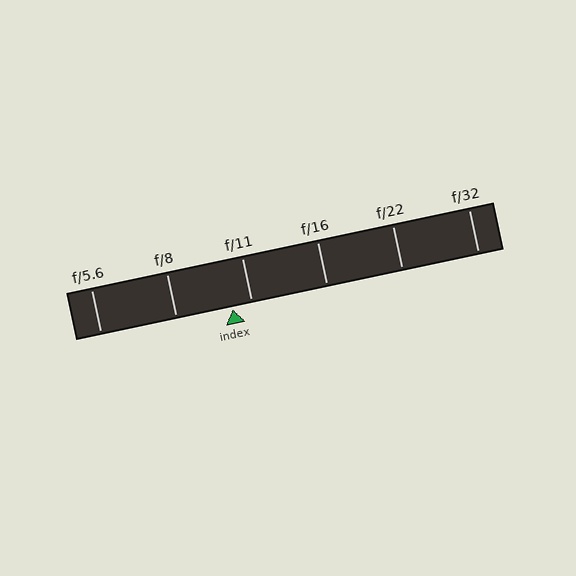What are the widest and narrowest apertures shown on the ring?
The widest aperture shown is f/5.6 and the narrowest is f/32.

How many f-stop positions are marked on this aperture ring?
There are 6 f-stop positions marked.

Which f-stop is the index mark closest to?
The index mark is closest to f/11.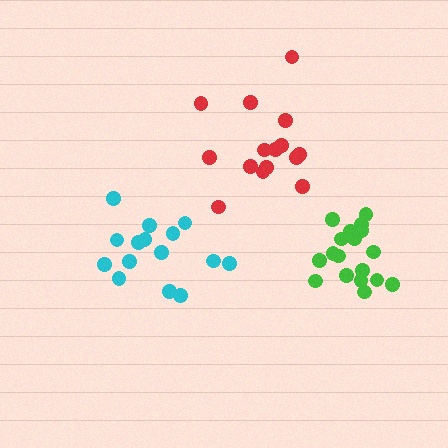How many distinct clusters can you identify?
There are 3 distinct clusters.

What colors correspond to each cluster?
The clusters are colored: cyan, red, green.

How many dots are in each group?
Group 1: 15 dots, Group 2: 16 dots, Group 3: 18 dots (49 total).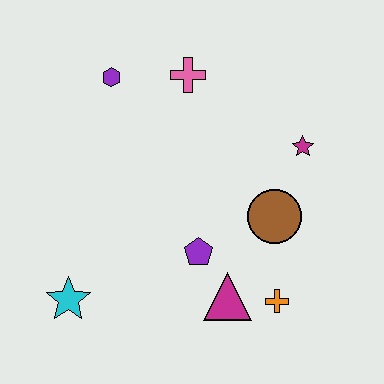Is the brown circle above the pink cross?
No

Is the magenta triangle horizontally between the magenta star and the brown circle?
No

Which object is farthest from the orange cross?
The purple hexagon is farthest from the orange cross.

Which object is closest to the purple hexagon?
The pink cross is closest to the purple hexagon.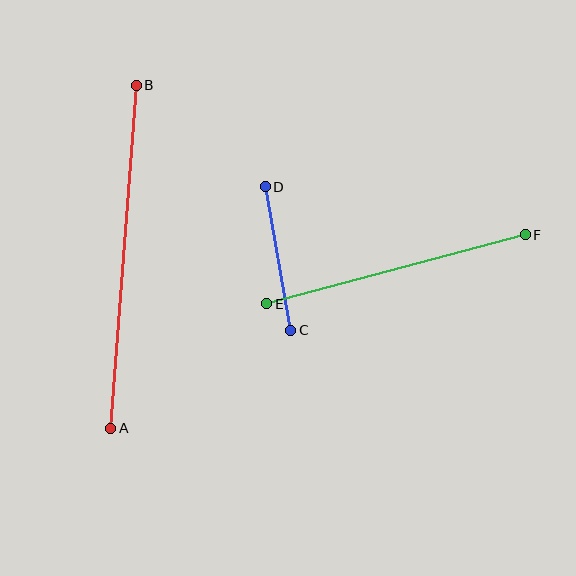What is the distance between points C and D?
The distance is approximately 146 pixels.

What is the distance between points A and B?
The distance is approximately 344 pixels.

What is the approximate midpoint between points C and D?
The midpoint is at approximately (278, 258) pixels.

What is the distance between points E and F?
The distance is approximately 268 pixels.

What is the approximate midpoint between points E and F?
The midpoint is at approximately (396, 269) pixels.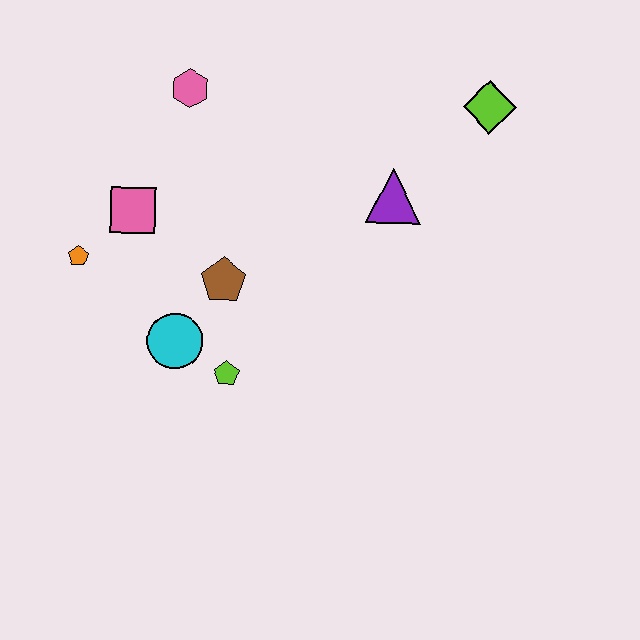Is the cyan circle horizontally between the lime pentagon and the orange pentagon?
Yes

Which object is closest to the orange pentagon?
The pink square is closest to the orange pentagon.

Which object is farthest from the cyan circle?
The lime diamond is farthest from the cyan circle.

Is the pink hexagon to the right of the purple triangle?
No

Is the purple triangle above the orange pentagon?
Yes